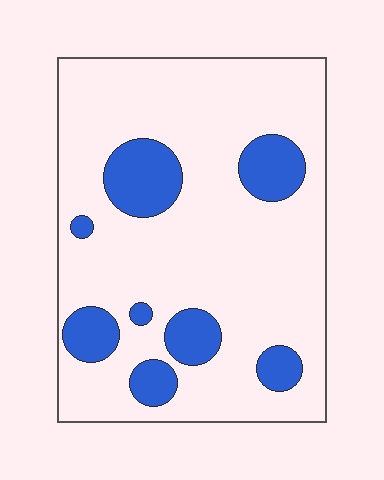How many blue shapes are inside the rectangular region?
8.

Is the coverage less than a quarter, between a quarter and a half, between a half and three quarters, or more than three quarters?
Less than a quarter.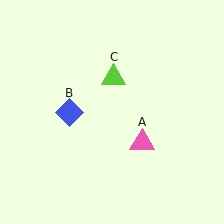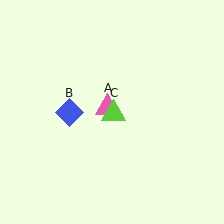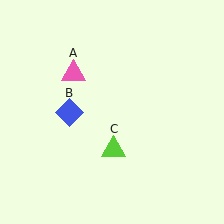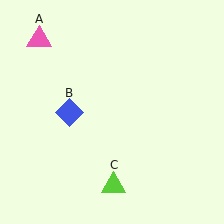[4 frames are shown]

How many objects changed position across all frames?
2 objects changed position: pink triangle (object A), lime triangle (object C).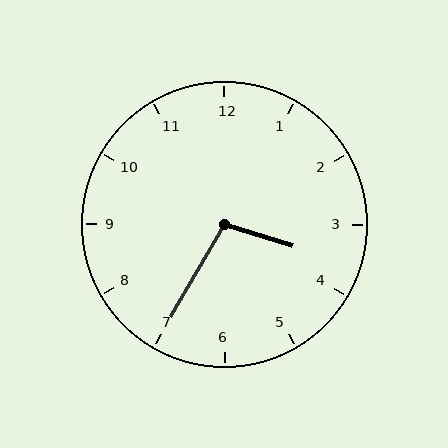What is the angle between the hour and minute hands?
Approximately 102 degrees.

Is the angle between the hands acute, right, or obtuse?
It is obtuse.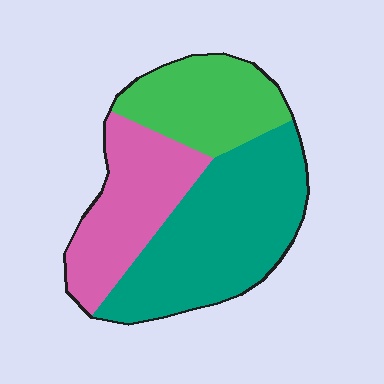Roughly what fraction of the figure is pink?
Pink takes up about one quarter (1/4) of the figure.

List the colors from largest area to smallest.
From largest to smallest: teal, pink, green.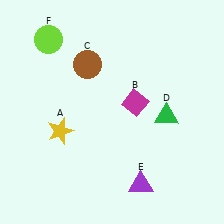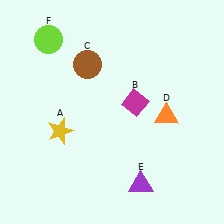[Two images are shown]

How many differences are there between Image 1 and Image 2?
There is 1 difference between the two images.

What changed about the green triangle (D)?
In Image 1, D is green. In Image 2, it changed to orange.